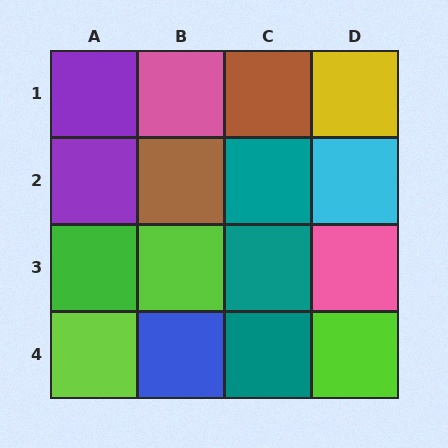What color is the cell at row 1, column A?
Purple.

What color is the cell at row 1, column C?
Brown.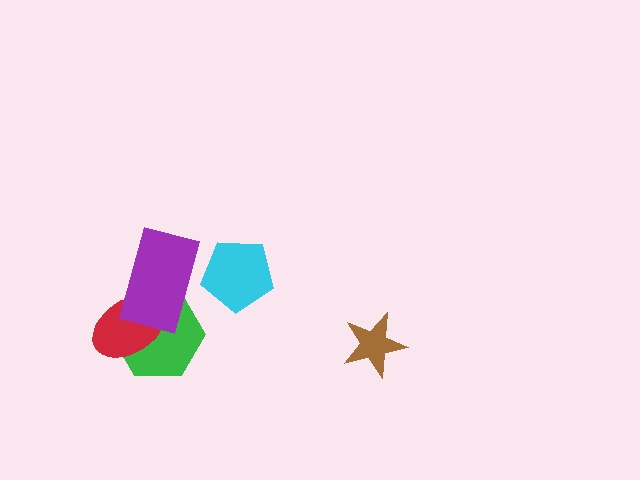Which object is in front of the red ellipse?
The purple rectangle is in front of the red ellipse.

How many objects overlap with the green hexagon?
2 objects overlap with the green hexagon.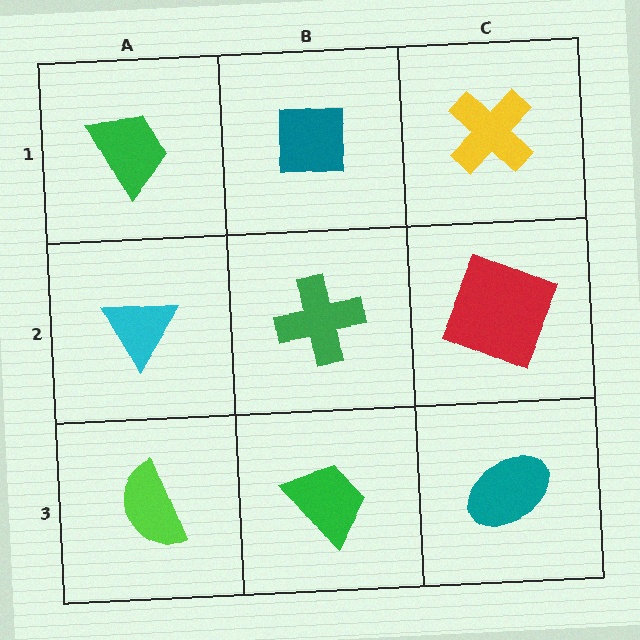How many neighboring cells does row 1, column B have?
3.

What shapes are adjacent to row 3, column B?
A green cross (row 2, column B), a lime semicircle (row 3, column A), a teal ellipse (row 3, column C).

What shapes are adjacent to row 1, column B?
A green cross (row 2, column B), a green trapezoid (row 1, column A), a yellow cross (row 1, column C).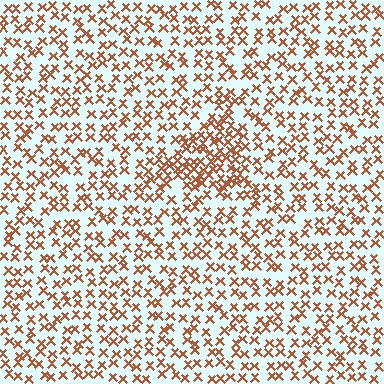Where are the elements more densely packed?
The elements are more densely packed inside the triangle boundary.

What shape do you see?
I see a triangle.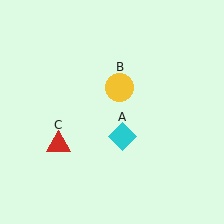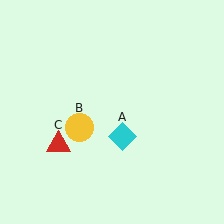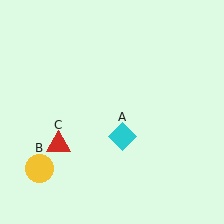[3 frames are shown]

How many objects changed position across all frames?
1 object changed position: yellow circle (object B).